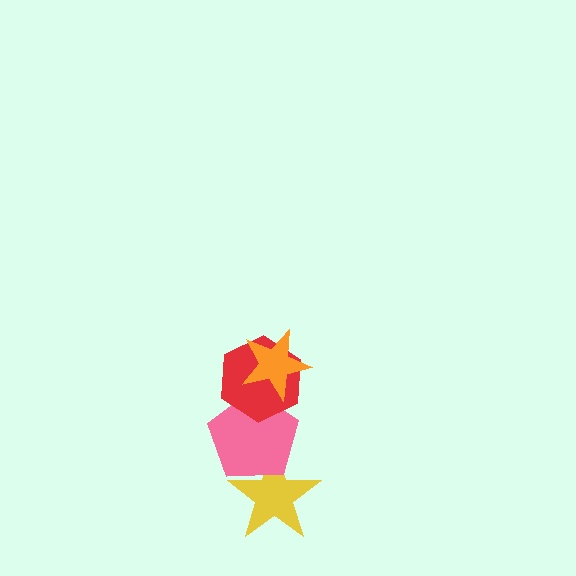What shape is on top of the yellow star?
The pink pentagon is on top of the yellow star.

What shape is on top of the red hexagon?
The orange star is on top of the red hexagon.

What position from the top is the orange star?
The orange star is 1st from the top.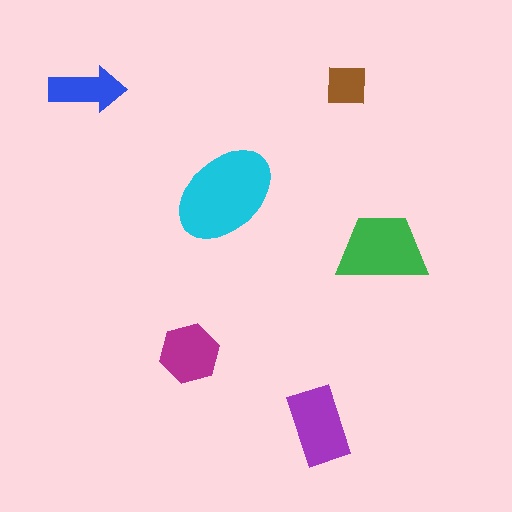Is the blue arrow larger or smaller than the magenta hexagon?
Smaller.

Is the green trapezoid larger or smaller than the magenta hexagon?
Larger.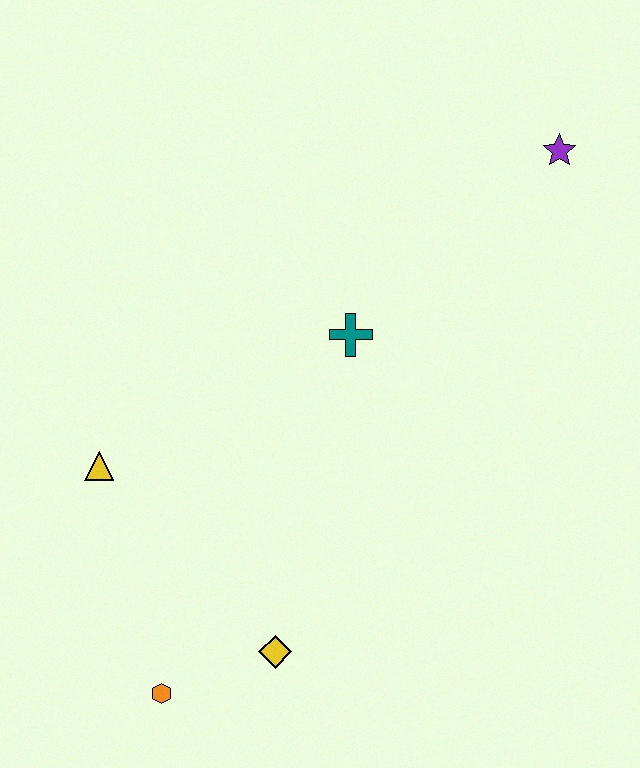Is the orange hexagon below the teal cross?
Yes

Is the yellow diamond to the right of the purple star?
No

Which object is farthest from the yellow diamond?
The purple star is farthest from the yellow diamond.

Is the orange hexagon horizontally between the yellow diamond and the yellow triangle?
Yes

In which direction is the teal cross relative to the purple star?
The teal cross is to the left of the purple star.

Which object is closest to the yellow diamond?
The orange hexagon is closest to the yellow diamond.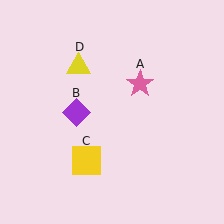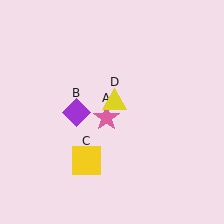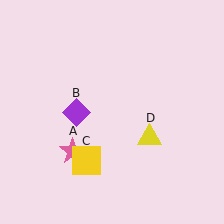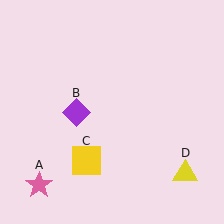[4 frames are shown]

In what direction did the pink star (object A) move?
The pink star (object A) moved down and to the left.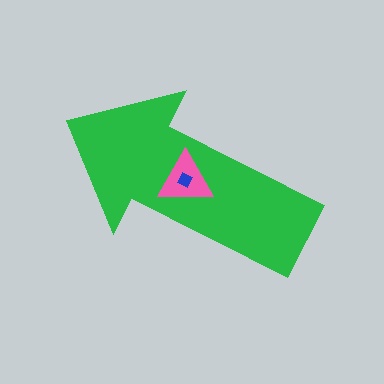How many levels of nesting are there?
3.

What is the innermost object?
The blue diamond.